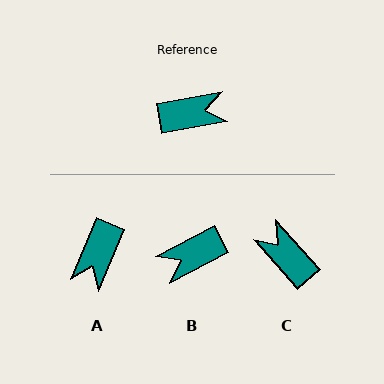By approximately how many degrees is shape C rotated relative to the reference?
Approximately 121 degrees counter-clockwise.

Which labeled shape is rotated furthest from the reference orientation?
B, about 162 degrees away.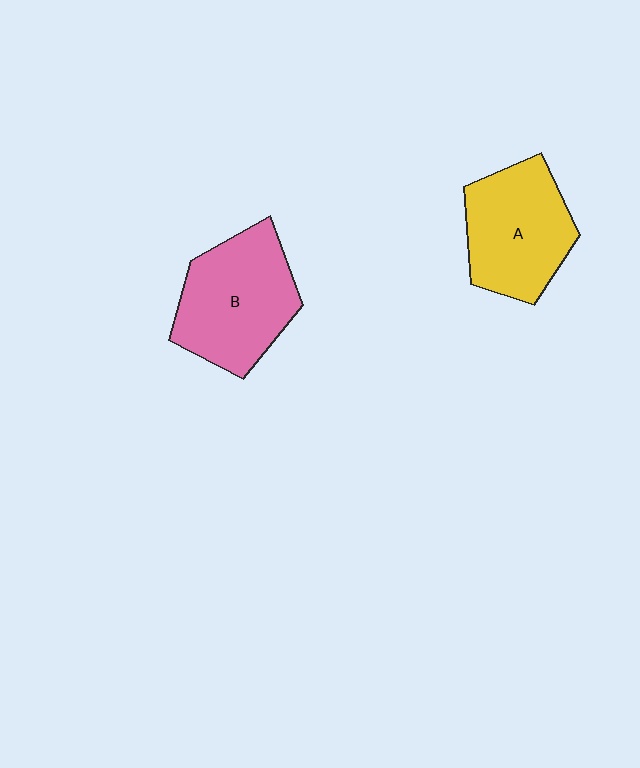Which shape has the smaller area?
Shape A (yellow).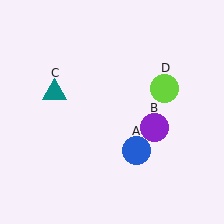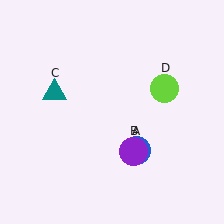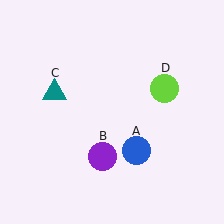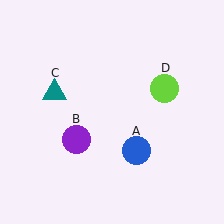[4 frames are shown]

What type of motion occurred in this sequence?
The purple circle (object B) rotated clockwise around the center of the scene.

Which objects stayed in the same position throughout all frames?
Blue circle (object A) and teal triangle (object C) and lime circle (object D) remained stationary.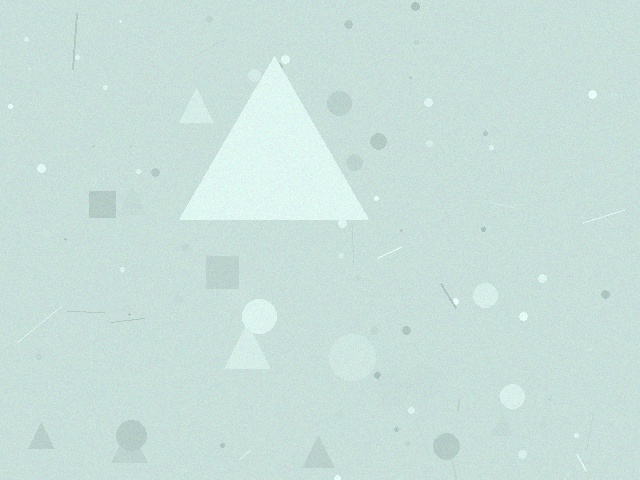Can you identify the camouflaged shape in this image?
The camouflaged shape is a triangle.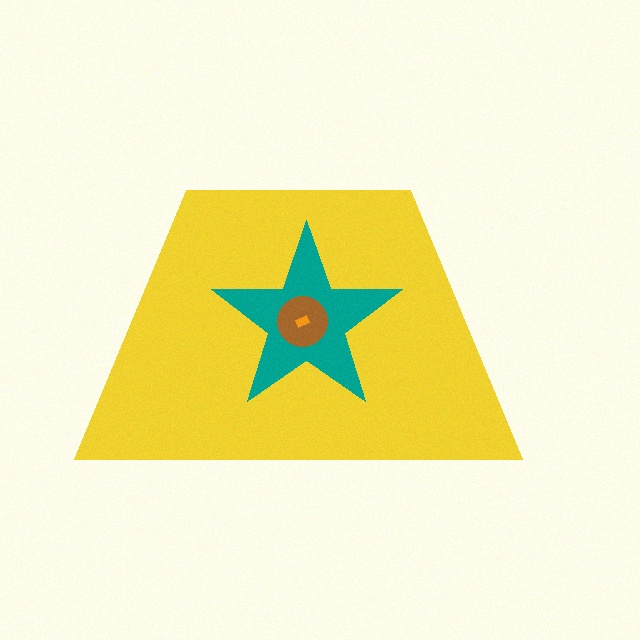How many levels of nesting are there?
4.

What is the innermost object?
The orange rectangle.